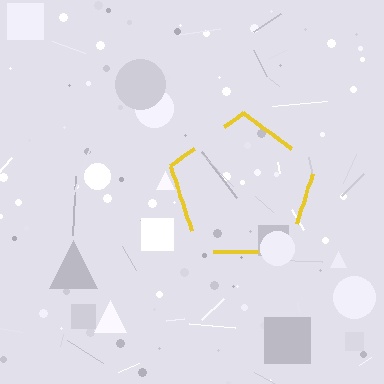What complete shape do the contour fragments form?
The contour fragments form a pentagon.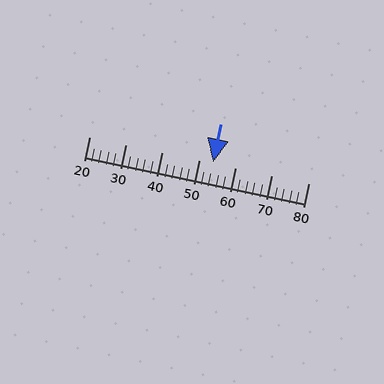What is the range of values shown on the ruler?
The ruler shows values from 20 to 80.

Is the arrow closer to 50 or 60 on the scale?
The arrow is closer to 50.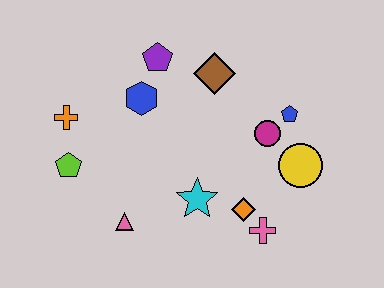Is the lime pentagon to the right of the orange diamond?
No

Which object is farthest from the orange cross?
The yellow circle is farthest from the orange cross.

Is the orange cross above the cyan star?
Yes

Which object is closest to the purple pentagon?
The blue hexagon is closest to the purple pentagon.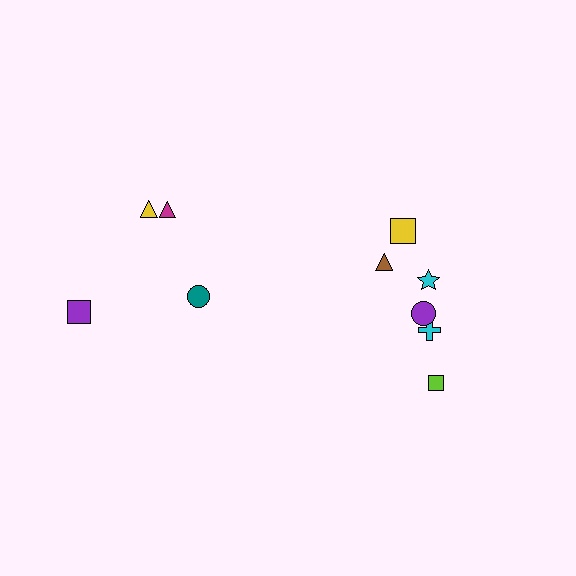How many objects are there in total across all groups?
There are 10 objects.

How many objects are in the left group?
There are 4 objects.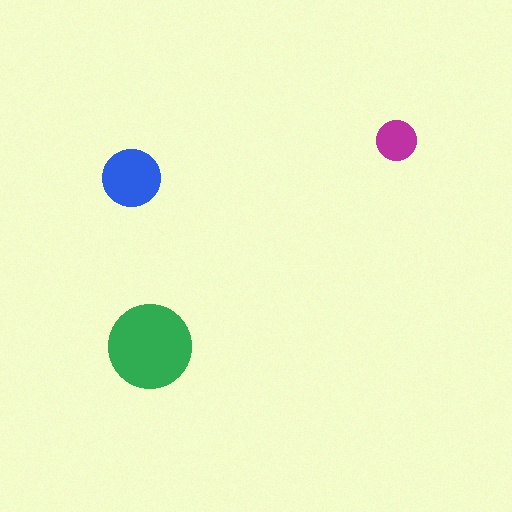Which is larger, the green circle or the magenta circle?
The green one.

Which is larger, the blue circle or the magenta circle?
The blue one.